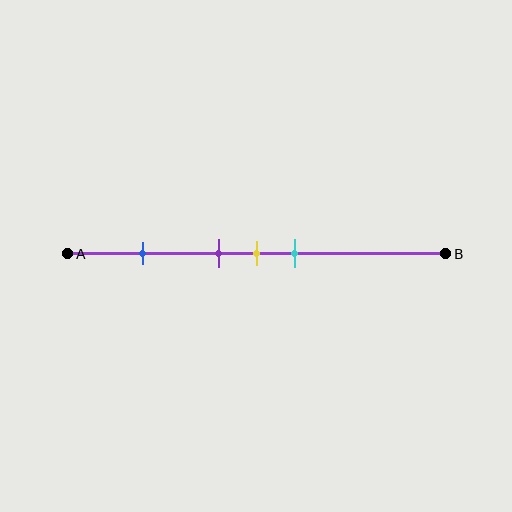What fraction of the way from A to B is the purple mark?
The purple mark is approximately 40% (0.4) of the way from A to B.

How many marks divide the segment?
There are 4 marks dividing the segment.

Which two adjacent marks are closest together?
The purple and yellow marks are the closest adjacent pair.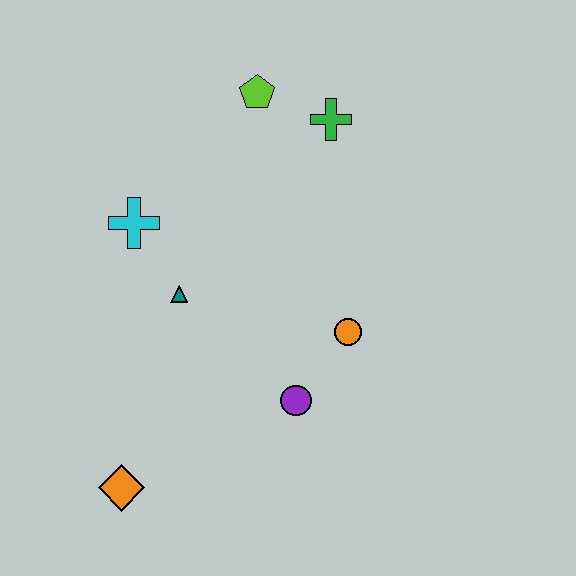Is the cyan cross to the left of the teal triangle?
Yes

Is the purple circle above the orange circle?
No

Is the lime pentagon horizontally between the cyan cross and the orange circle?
Yes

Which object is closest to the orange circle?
The purple circle is closest to the orange circle.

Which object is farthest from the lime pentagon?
The orange diamond is farthest from the lime pentagon.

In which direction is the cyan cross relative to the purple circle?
The cyan cross is above the purple circle.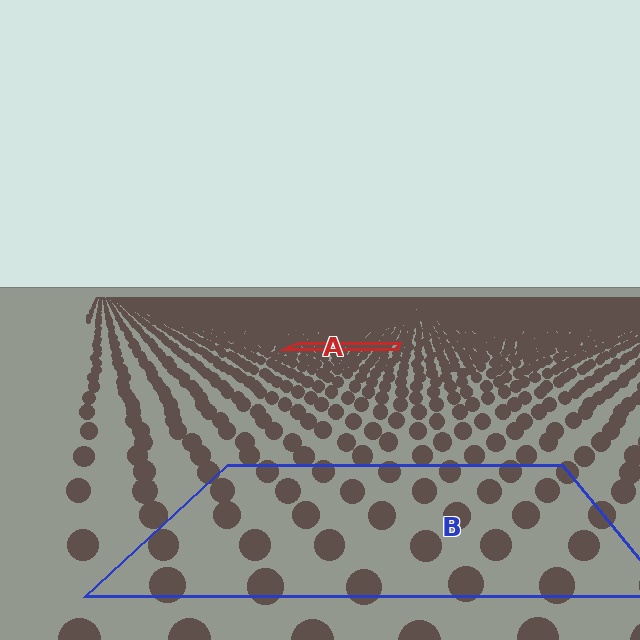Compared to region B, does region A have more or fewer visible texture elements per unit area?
Region A has more texture elements per unit area — they are packed more densely because it is farther away.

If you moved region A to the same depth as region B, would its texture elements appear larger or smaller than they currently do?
They would appear larger. At a closer depth, the same texture elements are projected at a bigger on-screen size.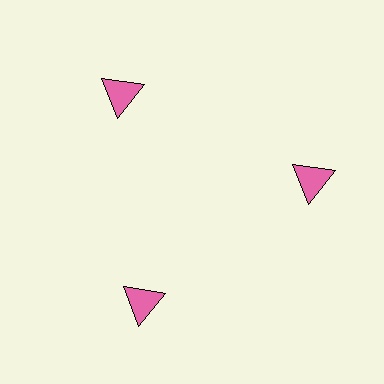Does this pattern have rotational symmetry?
Yes, this pattern has 3-fold rotational symmetry. It looks the same after rotating 120 degrees around the center.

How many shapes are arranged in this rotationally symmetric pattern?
There are 3 shapes, arranged in 3 groups of 1.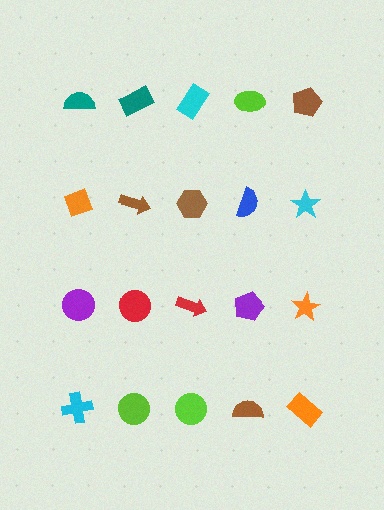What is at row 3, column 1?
A purple circle.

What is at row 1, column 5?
A brown pentagon.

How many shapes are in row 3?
5 shapes.